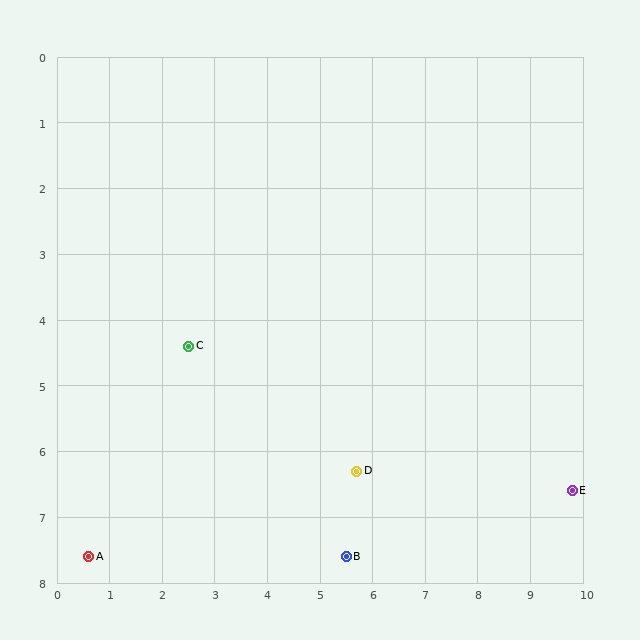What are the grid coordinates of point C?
Point C is at approximately (2.5, 4.4).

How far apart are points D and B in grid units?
Points D and B are about 1.3 grid units apart.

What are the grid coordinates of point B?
Point B is at approximately (5.5, 7.6).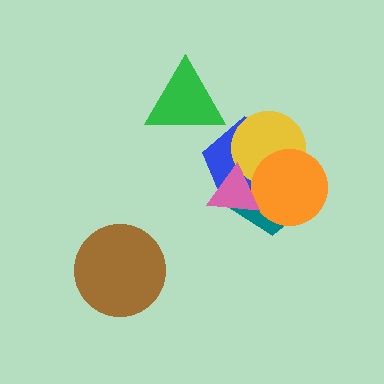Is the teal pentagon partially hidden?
Yes, it is partially covered by another shape.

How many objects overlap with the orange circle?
4 objects overlap with the orange circle.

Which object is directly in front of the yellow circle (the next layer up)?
The orange circle is directly in front of the yellow circle.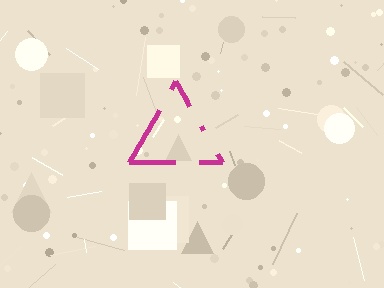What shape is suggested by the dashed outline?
The dashed outline suggests a triangle.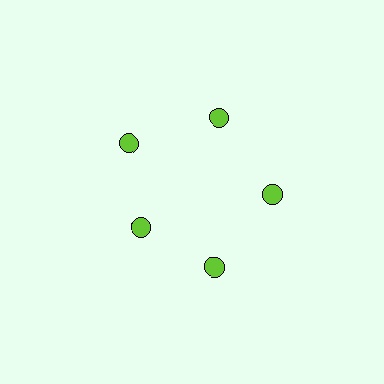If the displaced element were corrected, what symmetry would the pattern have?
It would have 5-fold rotational symmetry — the pattern would map onto itself every 72 degrees.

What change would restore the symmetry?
The symmetry would be restored by moving it outward, back onto the ring so that all 5 circles sit at equal angles and equal distance from the center.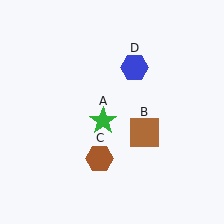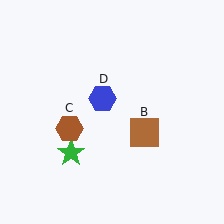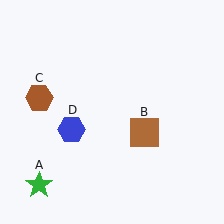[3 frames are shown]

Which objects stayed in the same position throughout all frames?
Brown square (object B) remained stationary.